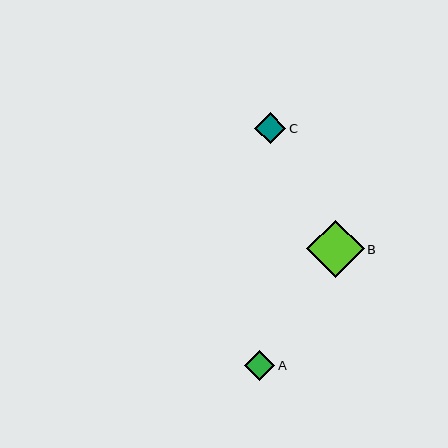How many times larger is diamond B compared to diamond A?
Diamond B is approximately 1.9 times the size of diamond A.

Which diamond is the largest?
Diamond B is the largest with a size of approximately 57 pixels.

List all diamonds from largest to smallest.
From largest to smallest: B, C, A.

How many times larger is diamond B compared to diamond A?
Diamond B is approximately 1.9 times the size of diamond A.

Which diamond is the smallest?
Diamond A is the smallest with a size of approximately 30 pixels.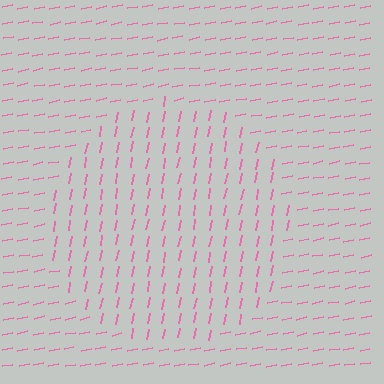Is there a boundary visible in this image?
Yes, there is a texture boundary formed by a change in line orientation.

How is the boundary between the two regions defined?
The boundary is defined purely by a change in line orientation (approximately 68 degrees difference). All lines are the same color and thickness.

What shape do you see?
I see a circle.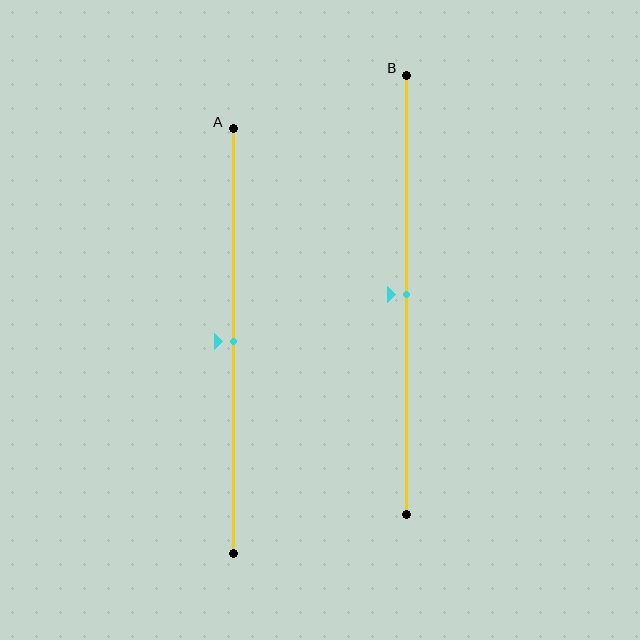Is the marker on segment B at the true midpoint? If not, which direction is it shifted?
Yes, the marker on segment B is at the true midpoint.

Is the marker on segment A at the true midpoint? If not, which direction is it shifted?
Yes, the marker on segment A is at the true midpoint.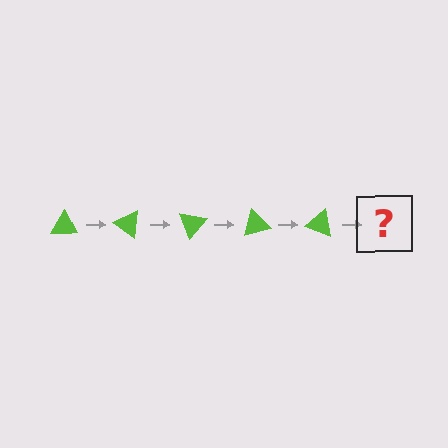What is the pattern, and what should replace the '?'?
The pattern is that the triangle rotates 35 degrees each step. The '?' should be a lime triangle rotated 175 degrees.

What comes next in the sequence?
The next element should be a lime triangle rotated 175 degrees.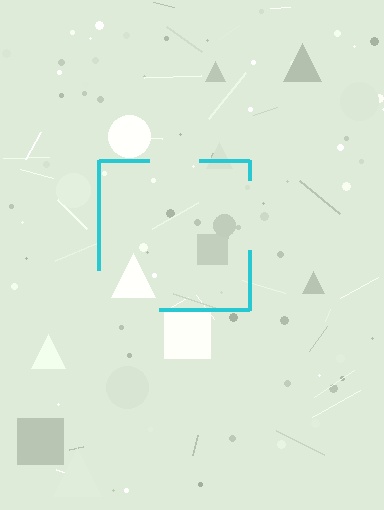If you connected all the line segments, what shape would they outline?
They would outline a square.